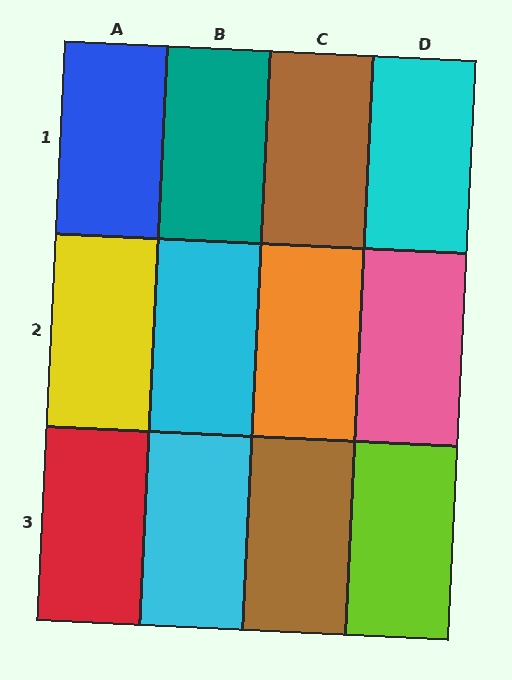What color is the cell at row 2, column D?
Pink.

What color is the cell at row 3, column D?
Lime.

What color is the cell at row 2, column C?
Orange.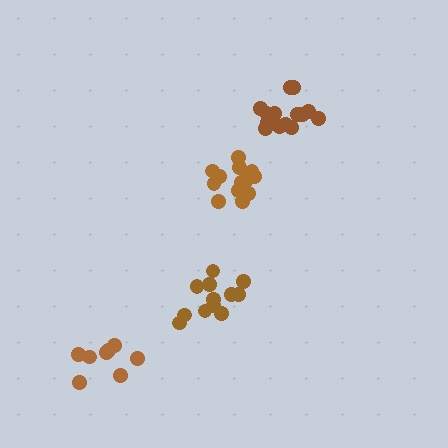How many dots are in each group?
Group 1: 14 dots, Group 2: 14 dots, Group 3: 12 dots, Group 4: 8 dots (48 total).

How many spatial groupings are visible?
There are 4 spatial groupings.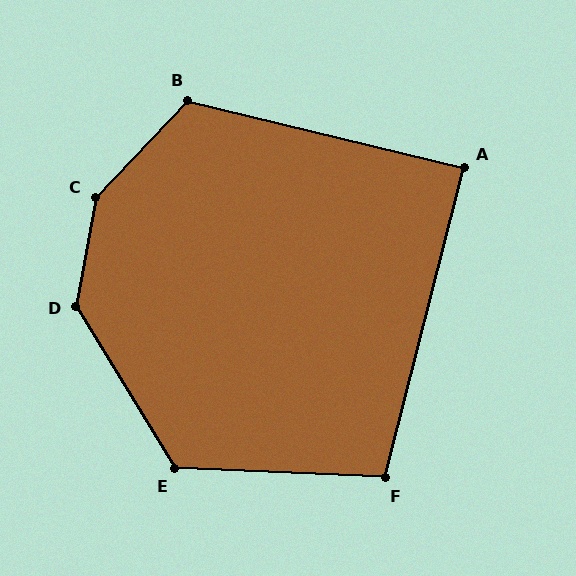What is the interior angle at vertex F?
Approximately 102 degrees (obtuse).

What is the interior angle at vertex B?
Approximately 120 degrees (obtuse).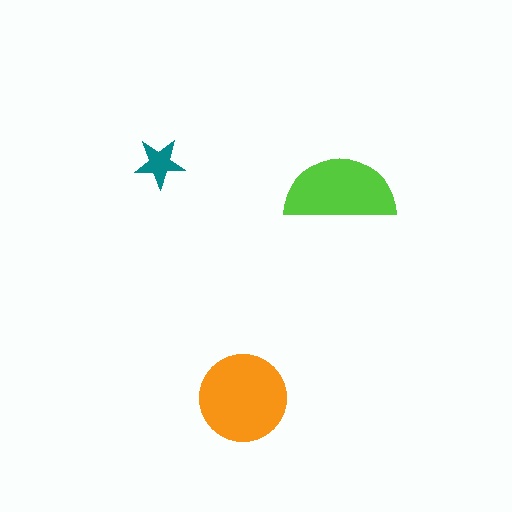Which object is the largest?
The orange circle.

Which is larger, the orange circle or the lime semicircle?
The orange circle.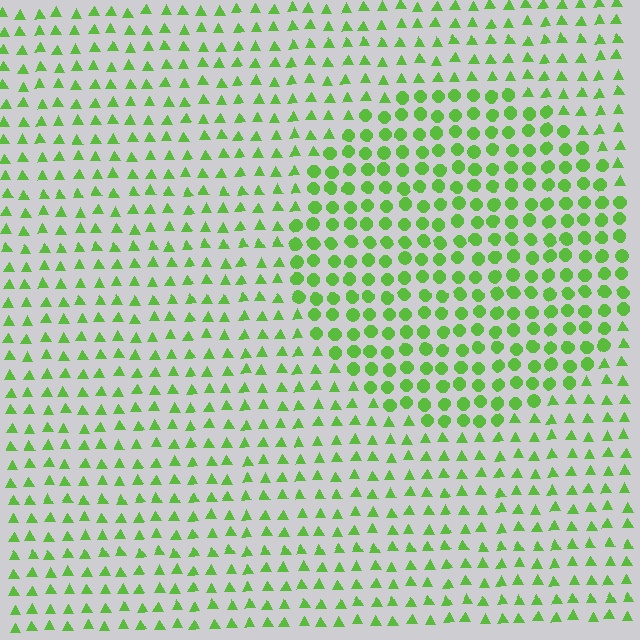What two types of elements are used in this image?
The image uses circles inside the circle region and triangles outside it.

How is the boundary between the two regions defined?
The boundary is defined by a change in element shape: circles inside vs. triangles outside. All elements share the same color and spacing.